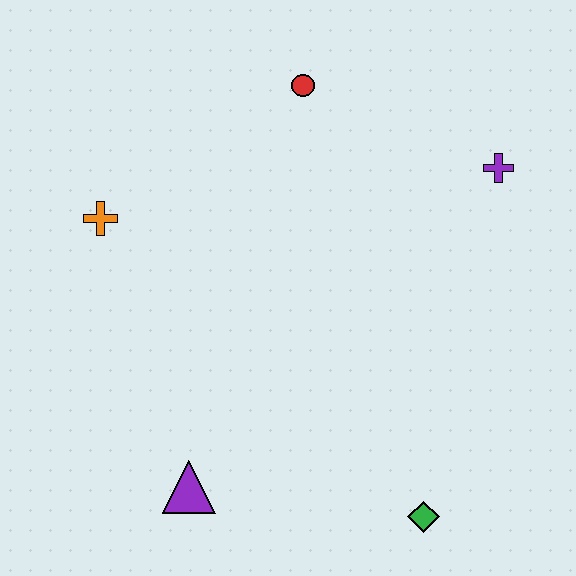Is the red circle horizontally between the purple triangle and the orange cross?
No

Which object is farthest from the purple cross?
The purple triangle is farthest from the purple cross.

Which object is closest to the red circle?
The purple cross is closest to the red circle.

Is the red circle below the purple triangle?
No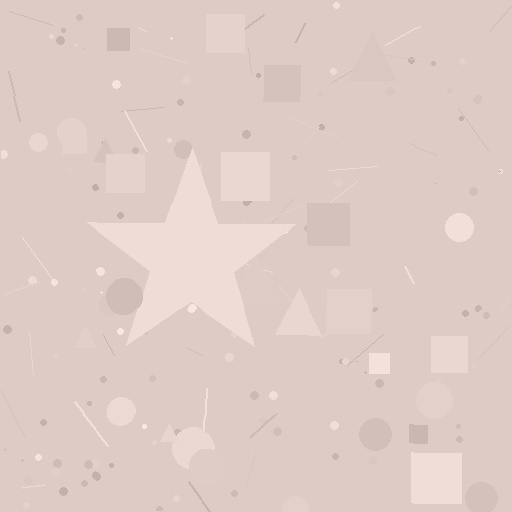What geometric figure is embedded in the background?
A star is embedded in the background.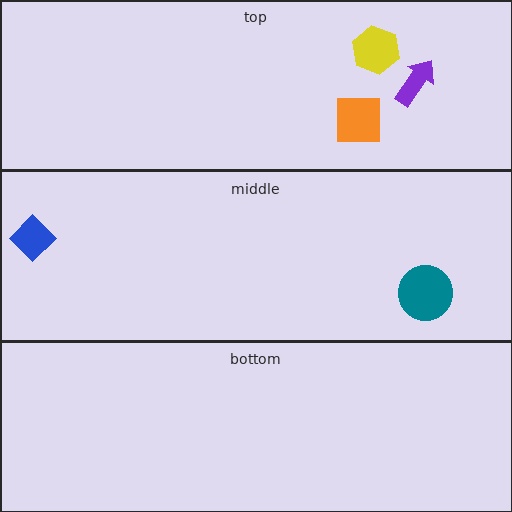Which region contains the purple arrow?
The top region.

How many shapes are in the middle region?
2.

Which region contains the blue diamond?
The middle region.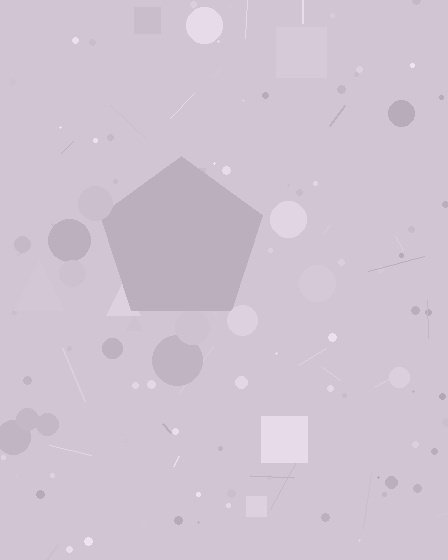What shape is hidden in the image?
A pentagon is hidden in the image.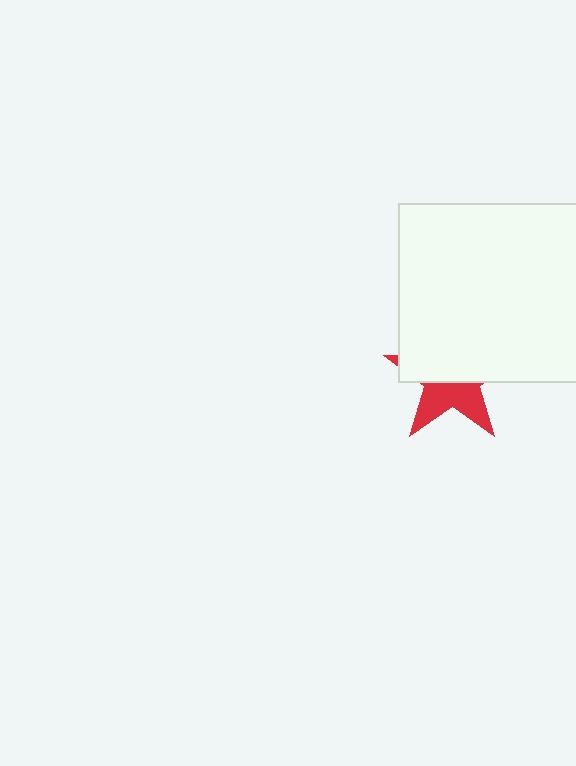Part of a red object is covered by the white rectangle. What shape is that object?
It is a star.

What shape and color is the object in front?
The object in front is a white rectangle.